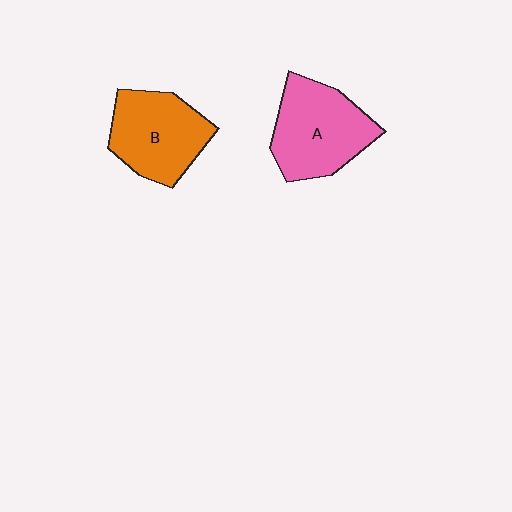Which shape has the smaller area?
Shape B (orange).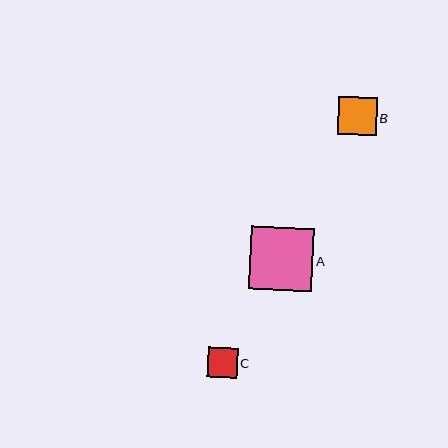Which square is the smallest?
Square C is the smallest with a size of approximately 30 pixels.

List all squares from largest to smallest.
From largest to smallest: A, B, C.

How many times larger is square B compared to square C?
Square B is approximately 1.3 times the size of square C.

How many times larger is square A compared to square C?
Square A is approximately 2.1 times the size of square C.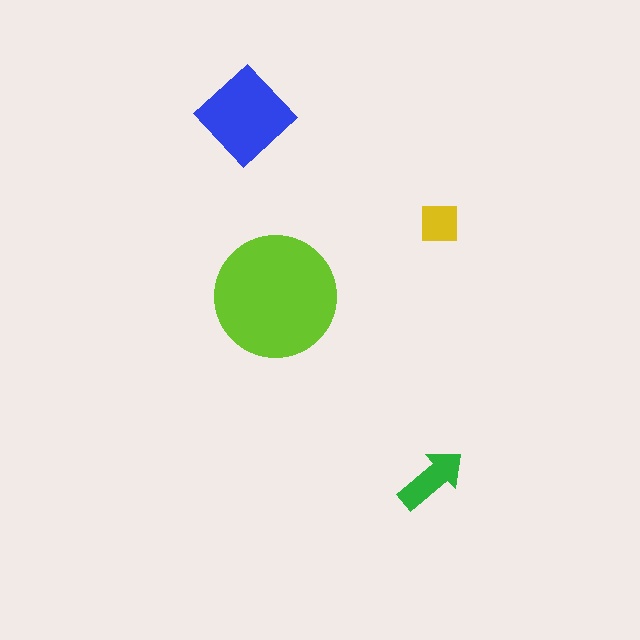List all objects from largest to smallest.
The lime circle, the blue diamond, the green arrow, the yellow square.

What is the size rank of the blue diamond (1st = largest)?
2nd.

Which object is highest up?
The blue diamond is topmost.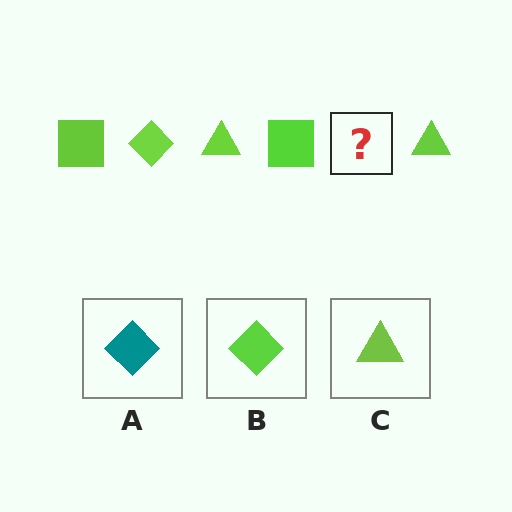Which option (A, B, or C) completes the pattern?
B.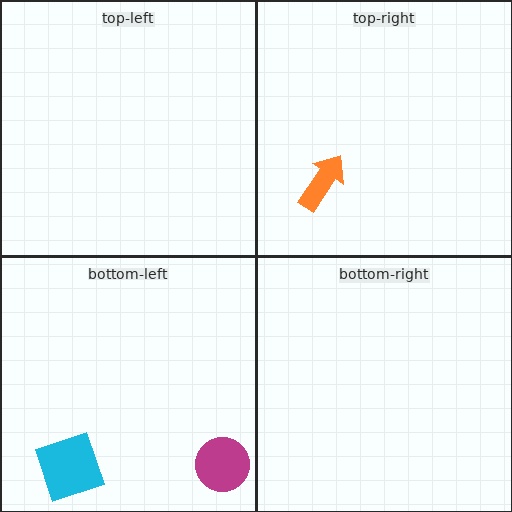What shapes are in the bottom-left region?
The magenta circle, the cyan square.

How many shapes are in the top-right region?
1.